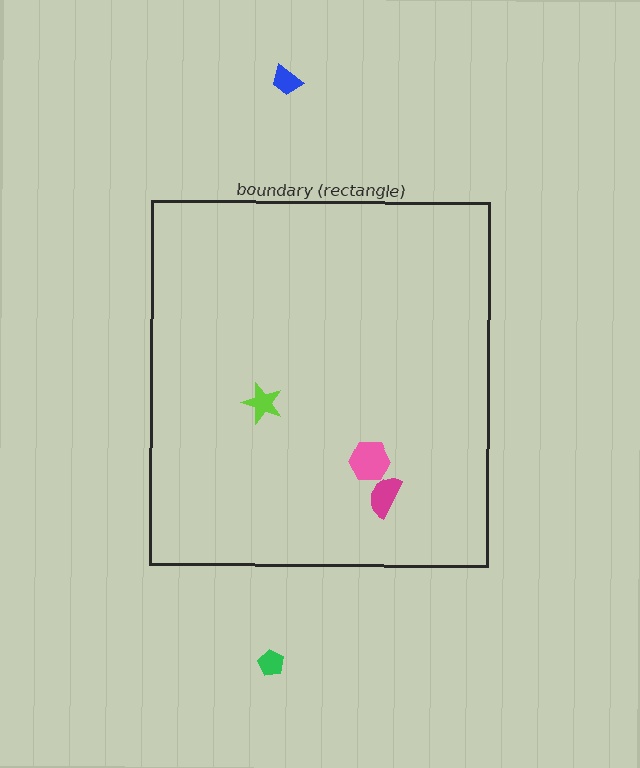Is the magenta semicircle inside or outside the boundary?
Inside.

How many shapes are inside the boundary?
3 inside, 2 outside.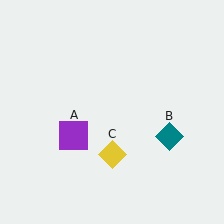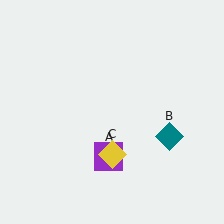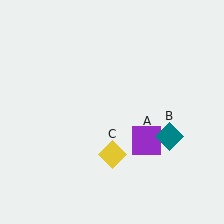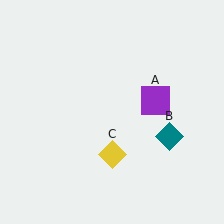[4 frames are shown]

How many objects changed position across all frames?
1 object changed position: purple square (object A).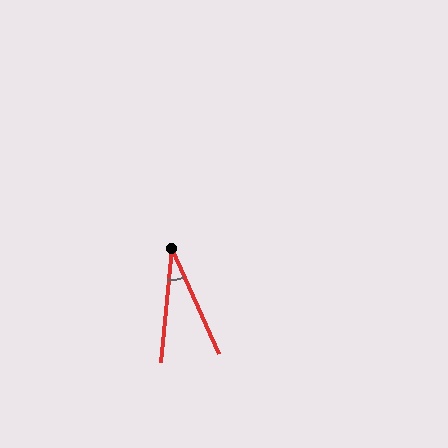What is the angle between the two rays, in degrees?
Approximately 30 degrees.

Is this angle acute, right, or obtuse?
It is acute.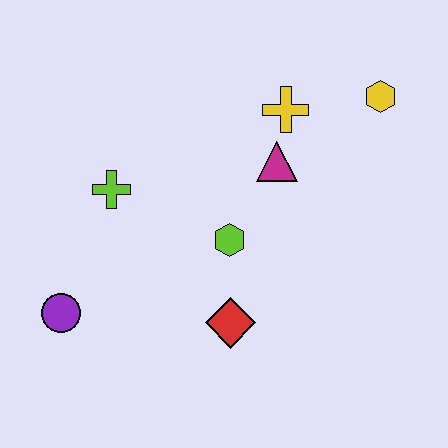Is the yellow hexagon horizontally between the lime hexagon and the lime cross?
No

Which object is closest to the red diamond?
The lime hexagon is closest to the red diamond.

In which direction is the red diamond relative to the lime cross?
The red diamond is below the lime cross.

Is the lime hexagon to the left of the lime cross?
No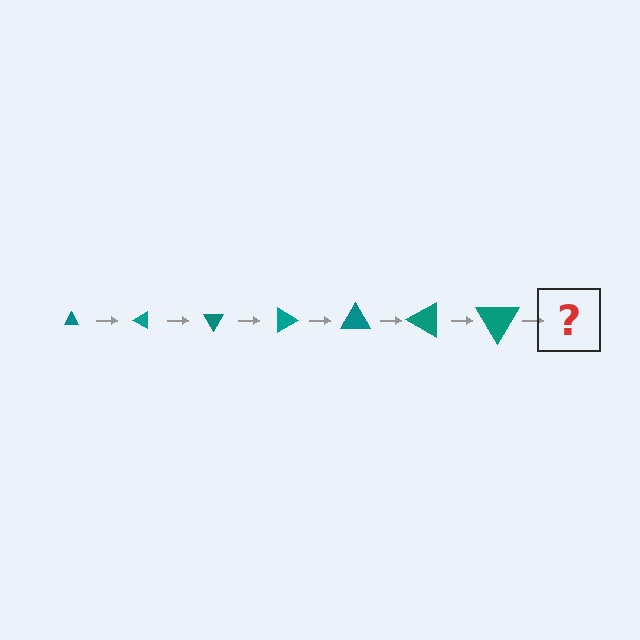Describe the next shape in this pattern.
It should be a triangle, larger than the previous one and rotated 210 degrees from the start.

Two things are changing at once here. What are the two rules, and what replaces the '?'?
The two rules are that the triangle grows larger each step and it rotates 30 degrees each step. The '?' should be a triangle, larger than the previous one and rotated 210 degrees from the start.